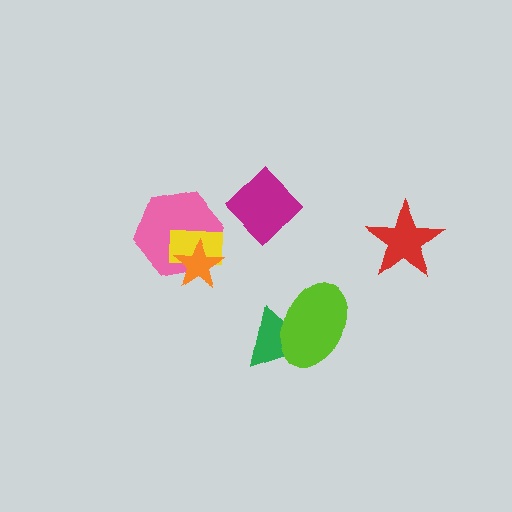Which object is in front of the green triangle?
The lime ellipse is in front of the green triangle.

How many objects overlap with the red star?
0 objects overlap with the red star.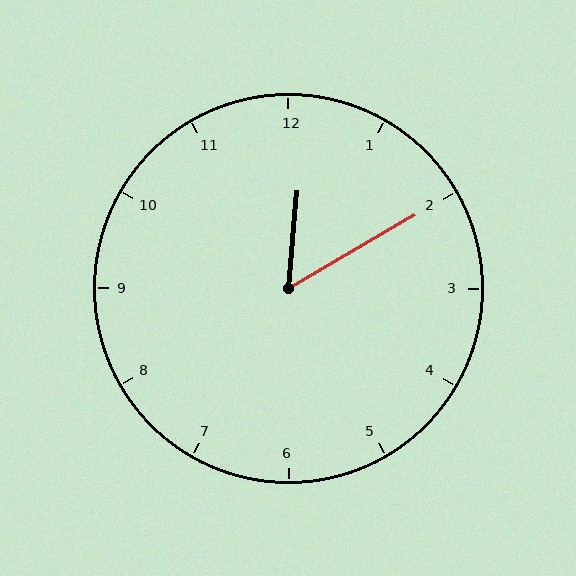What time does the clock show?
12:10.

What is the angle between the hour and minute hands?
Approximately 55 degrees.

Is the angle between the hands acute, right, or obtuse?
It is acute.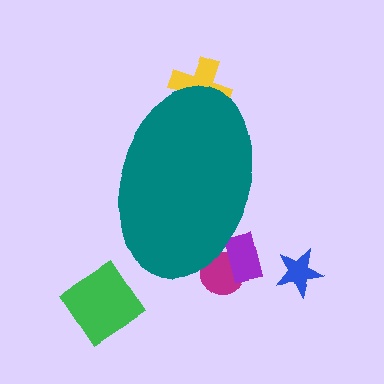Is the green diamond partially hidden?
No, the green diamond is fully visible.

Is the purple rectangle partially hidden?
Yes, the purple rectangle is partially hidden behind the teal ellipse.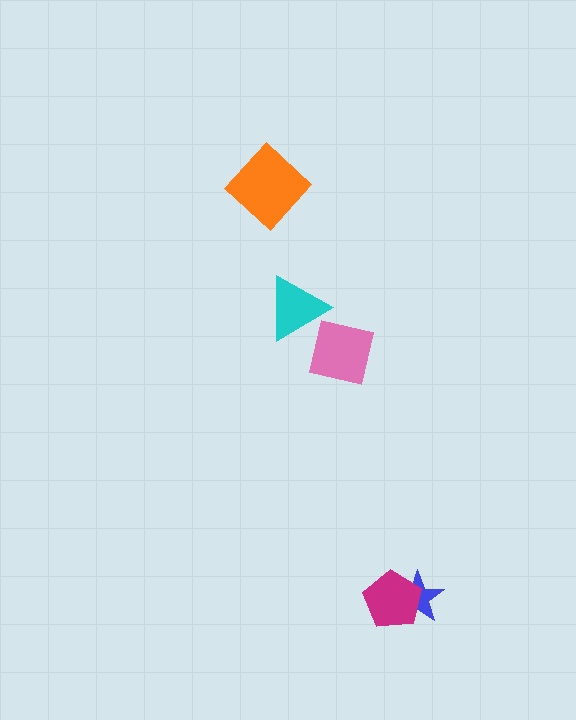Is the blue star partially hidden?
Yes, it is partially covered by another shape.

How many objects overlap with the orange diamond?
0 objects overlap with the orange diamond.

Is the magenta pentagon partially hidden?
No, no other shape covers it.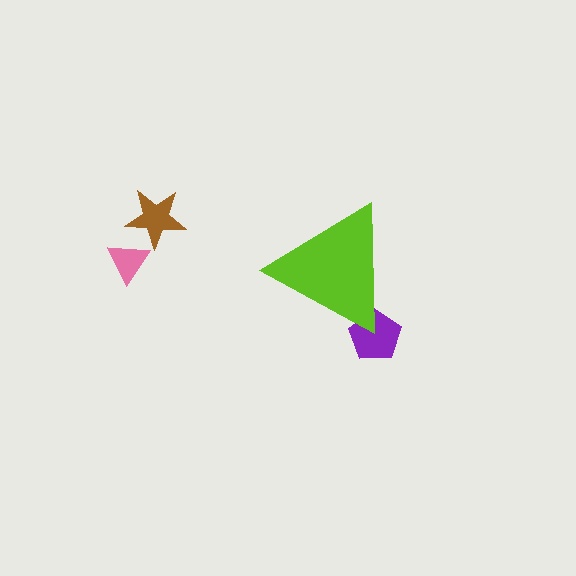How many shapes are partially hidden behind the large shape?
1 shape is partially hidden.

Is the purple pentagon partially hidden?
Yes, the purple pentagon is partially hidden behind the lime triangle.